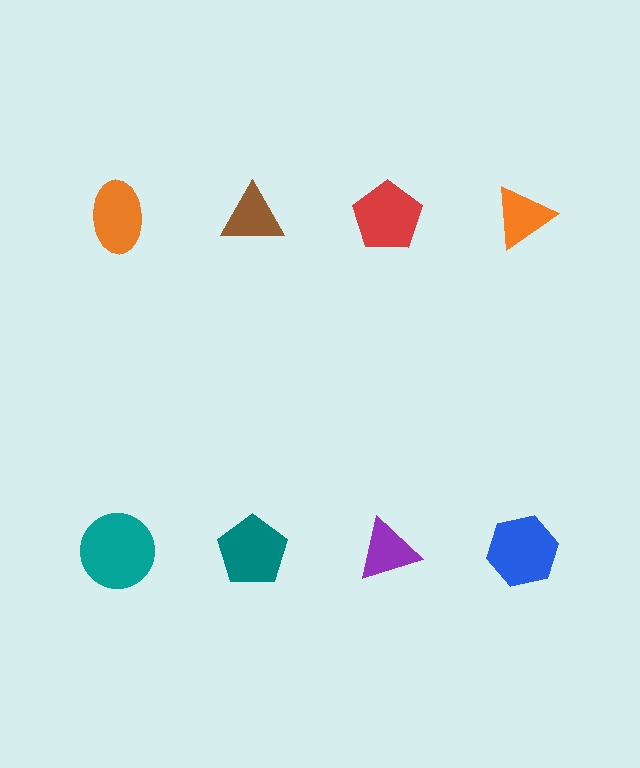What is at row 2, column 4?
A blue hexagon.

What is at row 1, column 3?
A red pentagon.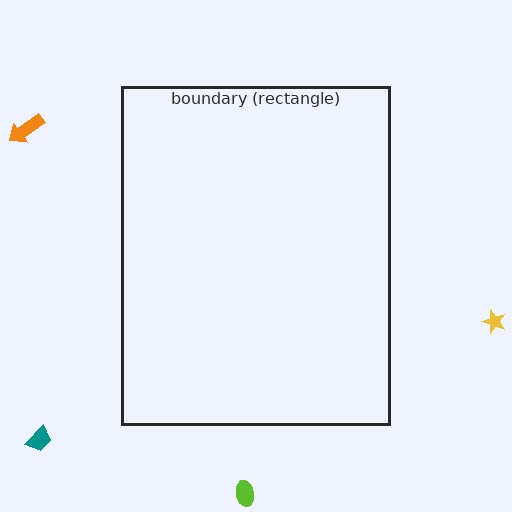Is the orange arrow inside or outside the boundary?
Outside.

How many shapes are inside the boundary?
0 inside, 4 outside.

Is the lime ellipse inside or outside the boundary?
Outside.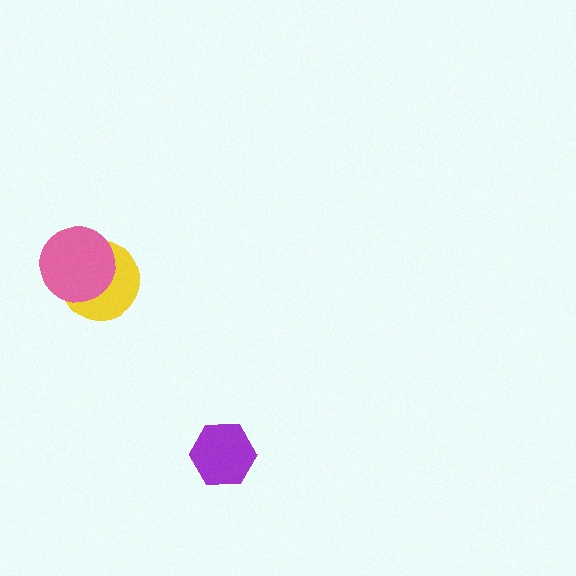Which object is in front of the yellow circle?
The pink circle is in front of the yellow circle.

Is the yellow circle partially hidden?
Yes, it is partially covered by another shape.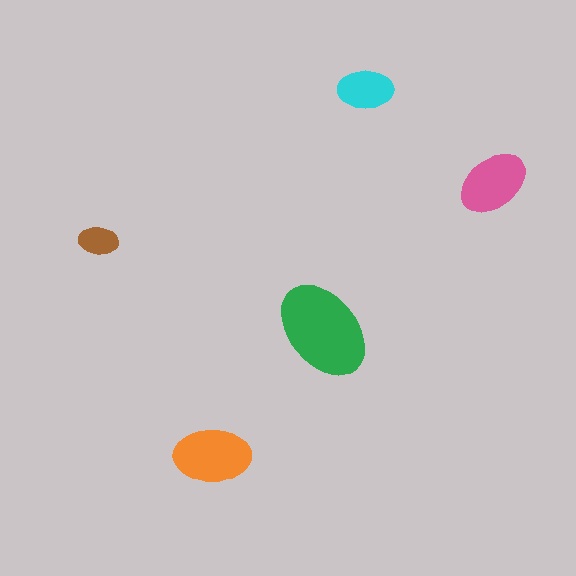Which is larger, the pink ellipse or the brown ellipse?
The pink one.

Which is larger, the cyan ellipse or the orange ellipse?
The orange one.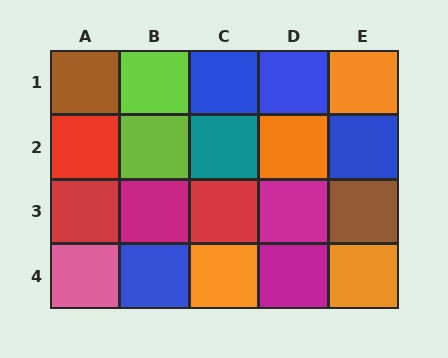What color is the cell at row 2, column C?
Teal.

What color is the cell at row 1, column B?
Lime.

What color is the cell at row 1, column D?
Blue.